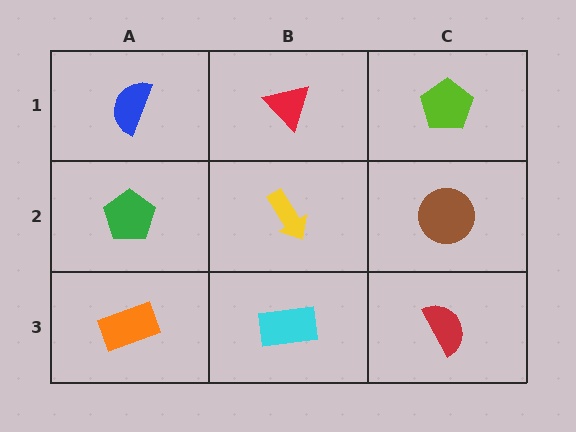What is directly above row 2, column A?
A blue semicircle.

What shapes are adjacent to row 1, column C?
A brown circle (row 2, column C), a red triangle (row 1, column B).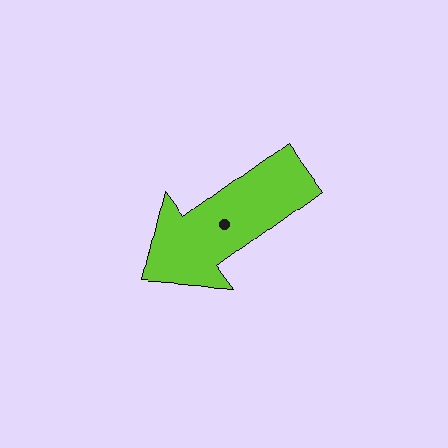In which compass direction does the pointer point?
Southwest.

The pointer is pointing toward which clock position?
Roughly 8 o'clock.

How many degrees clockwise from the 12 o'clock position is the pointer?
Approximately 234 degrees.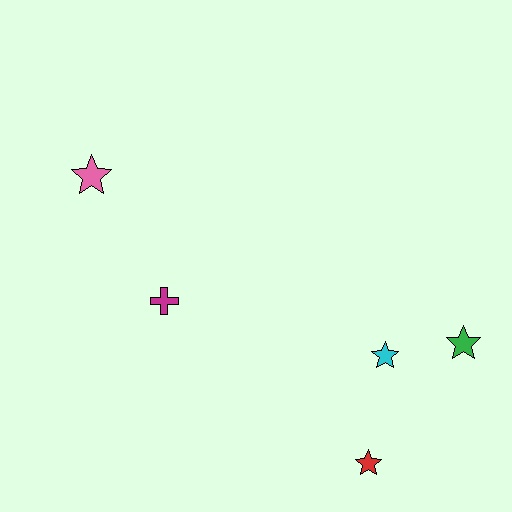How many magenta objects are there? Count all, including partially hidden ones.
There is 1 magenta object.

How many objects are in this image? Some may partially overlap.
There are 5 objects.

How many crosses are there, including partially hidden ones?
There is 1 cross.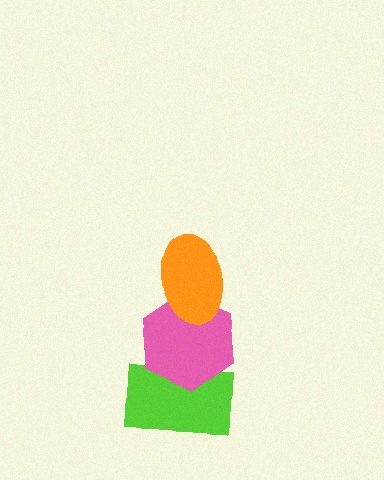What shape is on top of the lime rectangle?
The pink hexagon is on top of the lime rectangle.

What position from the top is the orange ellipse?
The orange ellipse is 1st from the top.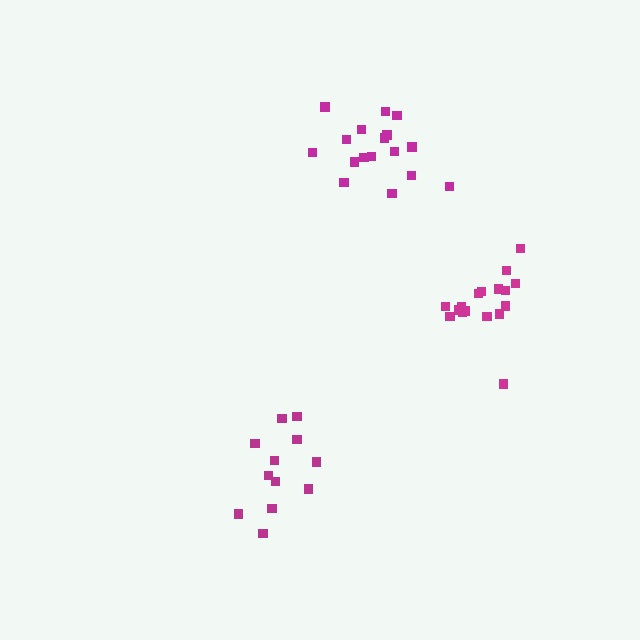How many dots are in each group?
Group 1: 12 dots, Group 2: 17 dots, Group 3: 17 dots (46 total).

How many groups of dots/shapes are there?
There are 3 groups.